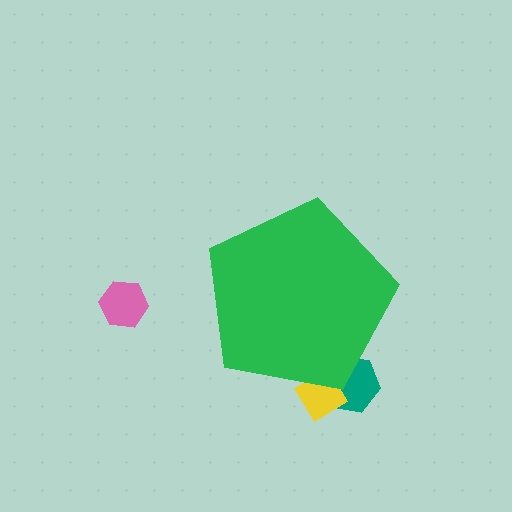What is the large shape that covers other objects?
A green pentagon.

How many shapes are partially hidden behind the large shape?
2 shapes are partially hidden.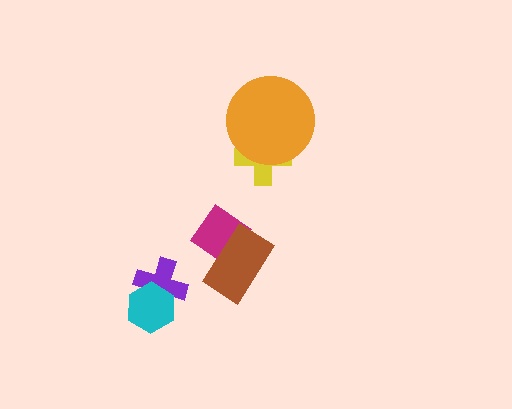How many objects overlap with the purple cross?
1 object overlaps with the purple cross.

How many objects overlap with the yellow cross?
1 object overlaps with the yellow cross.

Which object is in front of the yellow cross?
The orange circle is in front of the yellow cross.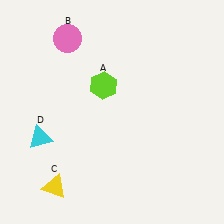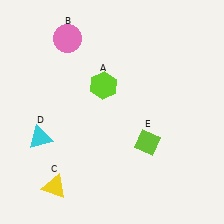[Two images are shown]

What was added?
A lime diamond (E) was added in Image 2.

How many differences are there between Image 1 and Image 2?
There is 1 difference between the two images.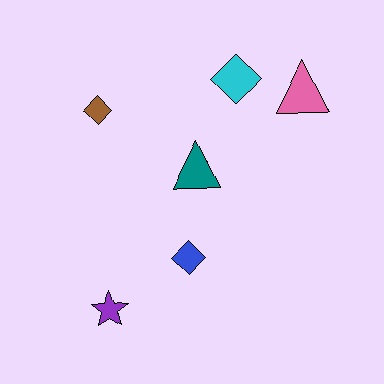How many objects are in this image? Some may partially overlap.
There are 6 objects.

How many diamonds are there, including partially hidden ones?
There are 3 diamonds.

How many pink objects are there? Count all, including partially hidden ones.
There is 1 pink object.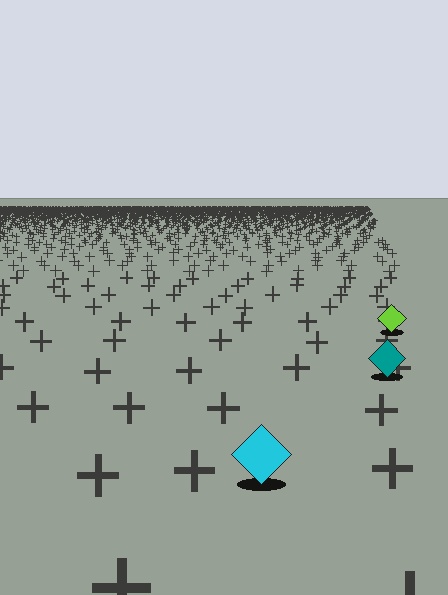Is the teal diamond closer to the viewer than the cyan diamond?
No. The cyan diamond is closer — you can tell from the texture gradient: the ground texture is coarser near it.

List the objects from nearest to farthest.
From nearest to farthest: the cyan diamond, the teal diamond, the lime diamond.